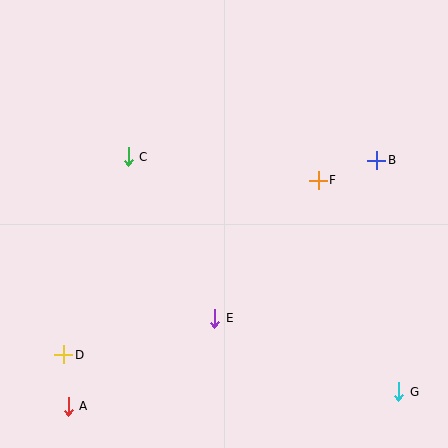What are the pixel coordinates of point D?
Point D is at (64, 355).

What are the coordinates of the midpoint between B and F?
The midpoint between B and F is at (348, 170).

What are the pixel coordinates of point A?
Point A is at (68, 406).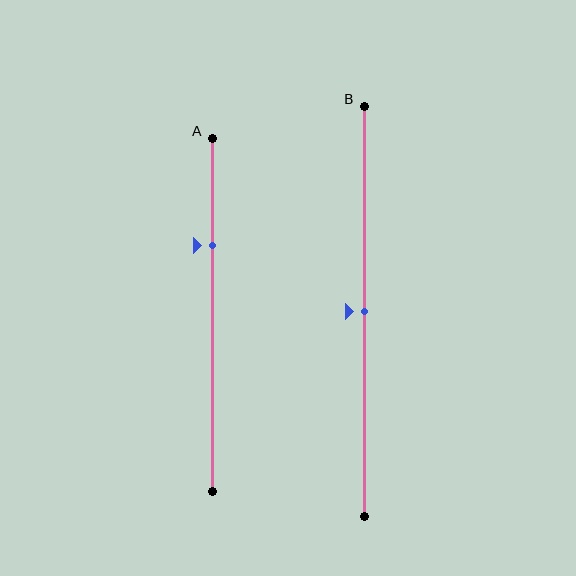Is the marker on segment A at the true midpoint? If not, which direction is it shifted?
No, the marker on segment A is shifted upward by about 20% of the segment length.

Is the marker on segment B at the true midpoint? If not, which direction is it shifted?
Yes, the marker on segment B is at the true midpoint.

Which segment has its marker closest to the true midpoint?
Segment B has its marker closest to the true midpoint.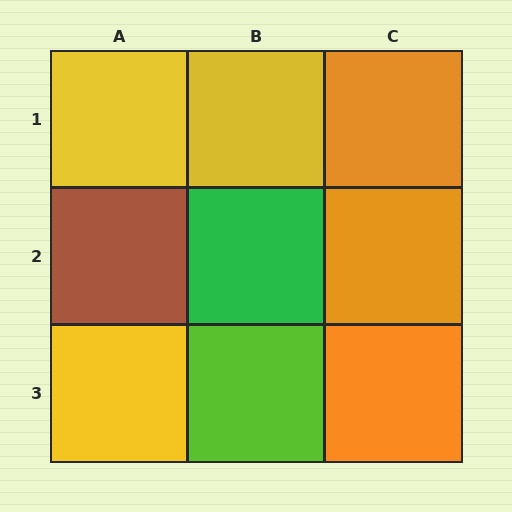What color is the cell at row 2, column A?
Brown.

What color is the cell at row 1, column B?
Yellow.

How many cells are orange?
3 cells are orange.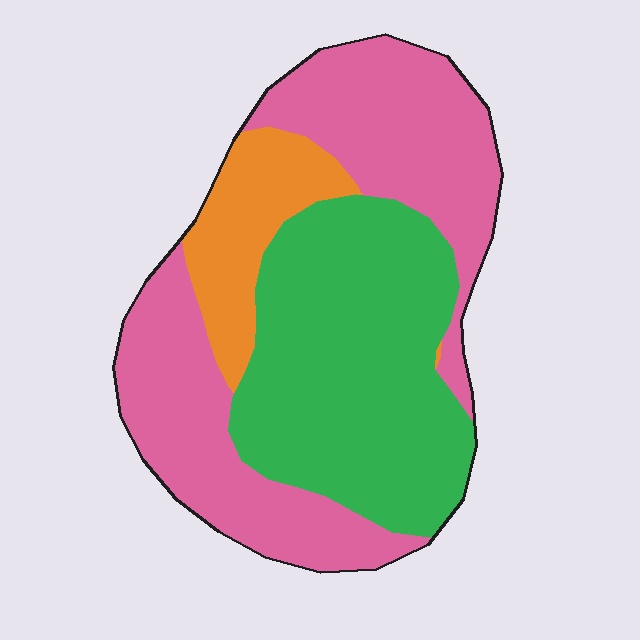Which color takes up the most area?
Pink, at roughly 45%.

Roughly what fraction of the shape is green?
Green covers around 40% of the shape.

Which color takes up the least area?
Orange, at roughly 15%.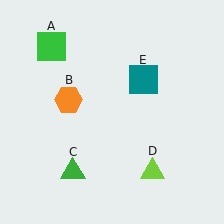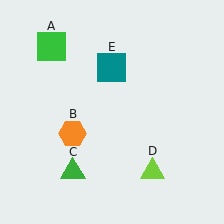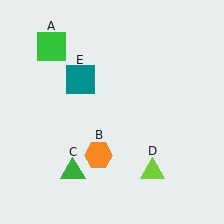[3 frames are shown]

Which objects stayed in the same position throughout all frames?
Green square (object A) and green triangle (object C) and lime triangle (object D) remained stationary.